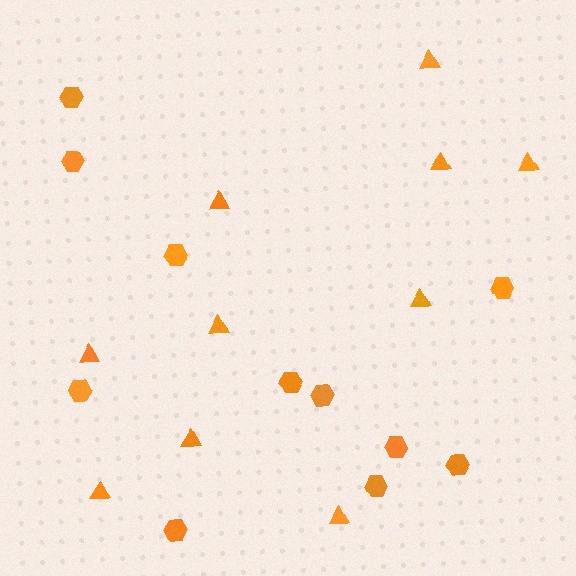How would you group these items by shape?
There are 2 groups: one group of hexagons (11) and one group of triangles (10).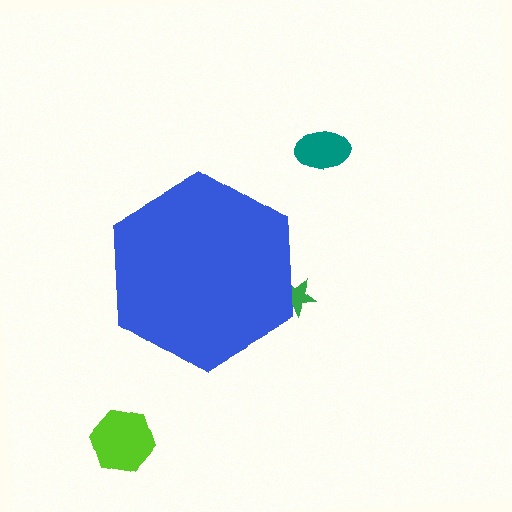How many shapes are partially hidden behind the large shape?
1 shape is partially hidden.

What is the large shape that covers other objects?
A blue hexagon.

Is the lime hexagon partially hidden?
No, the lime hexagon is fully visible.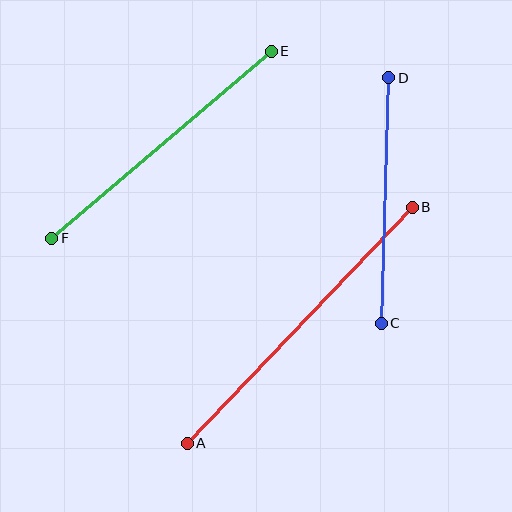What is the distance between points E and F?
The distance is approximately 288 pixels.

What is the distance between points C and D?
The distance is approximately 246 pixels.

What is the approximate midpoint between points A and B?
The midpoint is at approximately (300, 325) pixels.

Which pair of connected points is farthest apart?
Points A and B are farthest apart.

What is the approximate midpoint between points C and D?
The midpoint is at approximately (385, 200) pixels.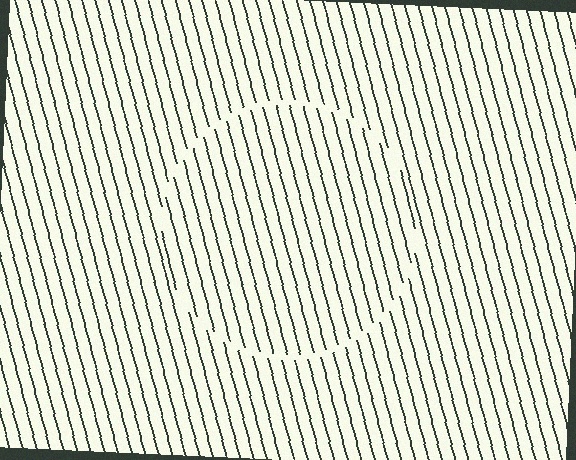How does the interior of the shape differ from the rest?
The interior of the shape contains the same grating, shifted by half a period — the contour is defined by the phase discontinuity where line-ends from the inner and outer gratings abut.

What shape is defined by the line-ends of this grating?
An illusory circle. The interior of the shape contains the same grating, shifted by half a period — the contour is defined by the phase discontinuity where line-ends from the inner and outer gratings abut.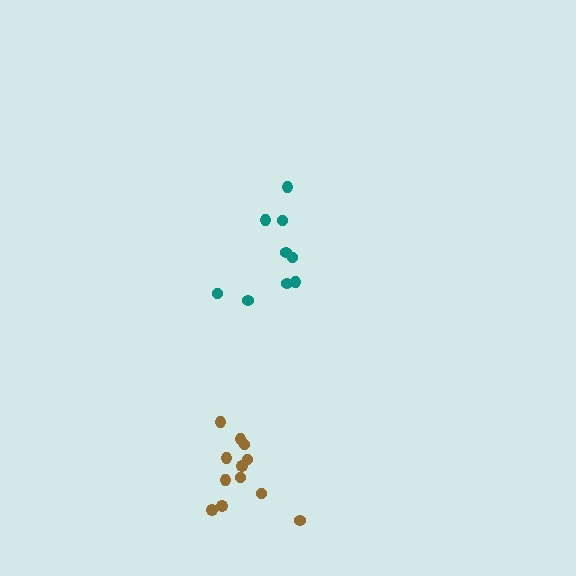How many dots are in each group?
Group 1: 9 dots, Group 2: 12 dots (21 total).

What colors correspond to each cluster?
The clusters are colored: teal, brown.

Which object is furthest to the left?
The brown cluster is leftmost.